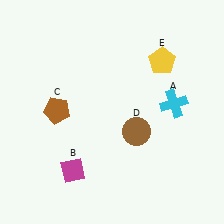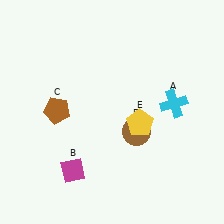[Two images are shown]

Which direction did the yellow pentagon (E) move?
The yellow pentagon (E) moved down.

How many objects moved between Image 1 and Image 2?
1 object moved between the two images.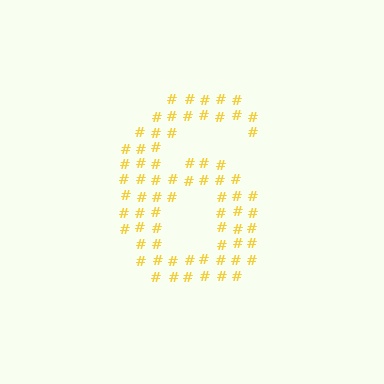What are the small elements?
The small elements are hash symbols.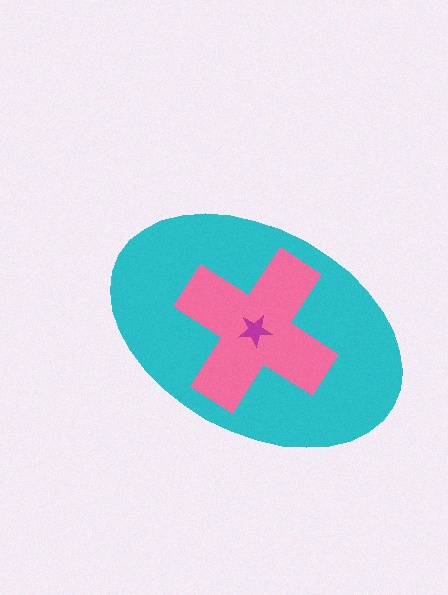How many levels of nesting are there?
3.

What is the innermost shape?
The magenta star.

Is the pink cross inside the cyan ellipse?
Yes.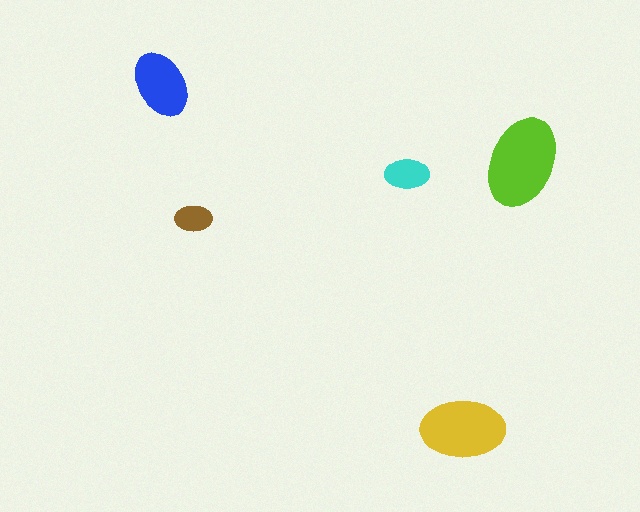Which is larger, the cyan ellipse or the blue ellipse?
The blue one.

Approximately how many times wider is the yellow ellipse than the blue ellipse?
About 1.5 times wider.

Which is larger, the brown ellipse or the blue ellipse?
The blue one.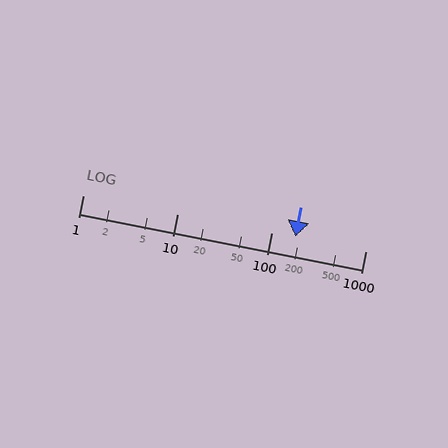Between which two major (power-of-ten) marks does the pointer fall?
The pointer is between 100 and 1000.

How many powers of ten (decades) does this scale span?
The scale spans 3 decades, from 1 to 1000.